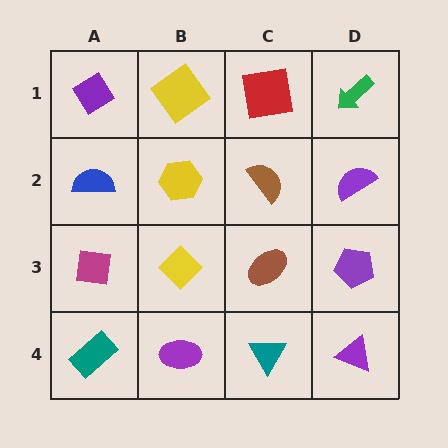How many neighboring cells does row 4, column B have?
3.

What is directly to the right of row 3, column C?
A purple pentagon.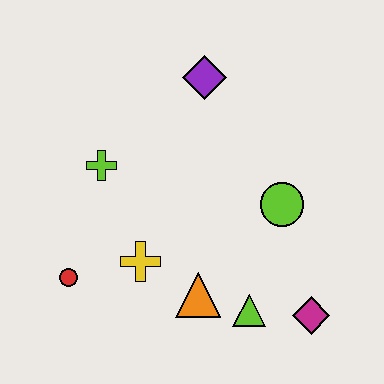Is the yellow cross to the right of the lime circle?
No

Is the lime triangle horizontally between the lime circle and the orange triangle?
Yes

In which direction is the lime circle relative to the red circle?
The lime circle is to the right of the red circle.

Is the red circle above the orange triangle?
Yes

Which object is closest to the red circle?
The yellow cross is closest to the red circle.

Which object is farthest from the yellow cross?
The purple diamond is farthest from the yellow cross.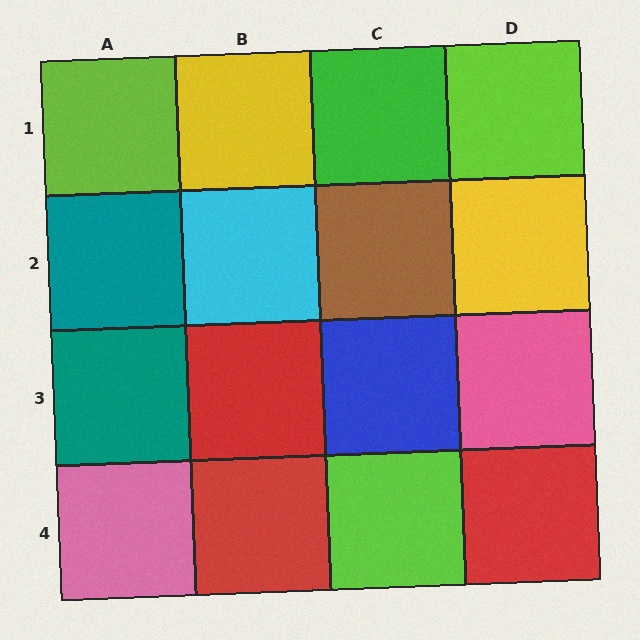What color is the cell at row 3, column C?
Blue.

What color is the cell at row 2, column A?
Teal.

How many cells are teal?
2 cells are teal.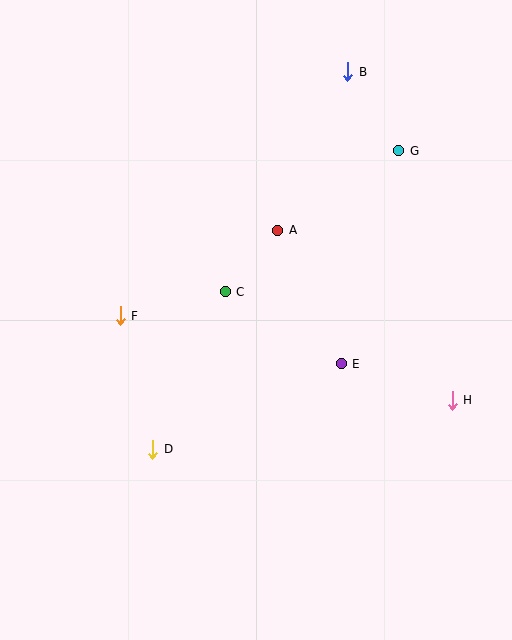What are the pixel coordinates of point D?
Point D is at (153, 449).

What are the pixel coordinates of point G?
Point G is at (399, 151).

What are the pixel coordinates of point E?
Point E is at (341, 364).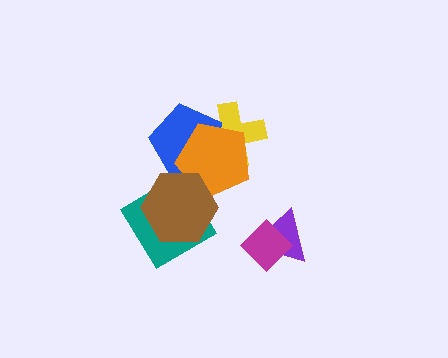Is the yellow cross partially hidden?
Yes, it is partially covered by another shape.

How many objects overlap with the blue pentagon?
3 objects overlap with the blue pentagon.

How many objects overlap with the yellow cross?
2 objects overlap with the yellow cross.